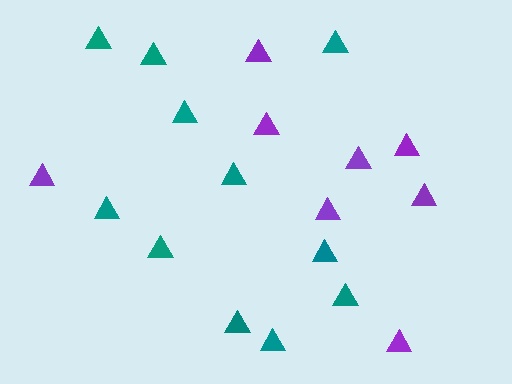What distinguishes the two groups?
There are 2 groups: one group of purple triangles (8) and one group of teal triangles (11).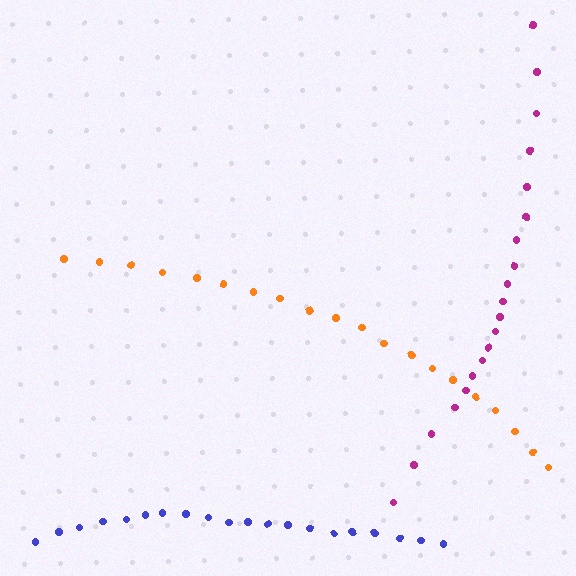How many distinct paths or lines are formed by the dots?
There are 3 distinct paths.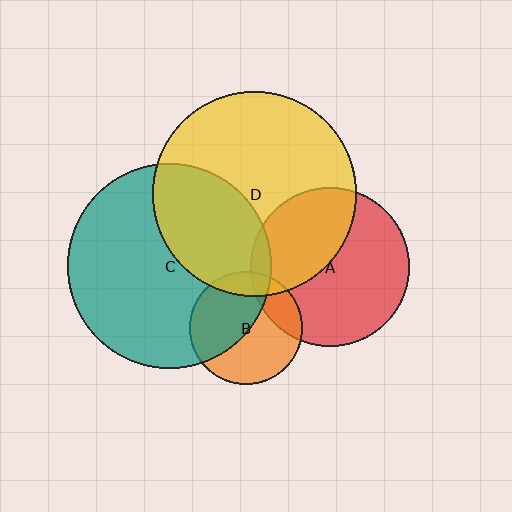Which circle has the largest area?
Circle C (teal).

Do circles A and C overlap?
Yes.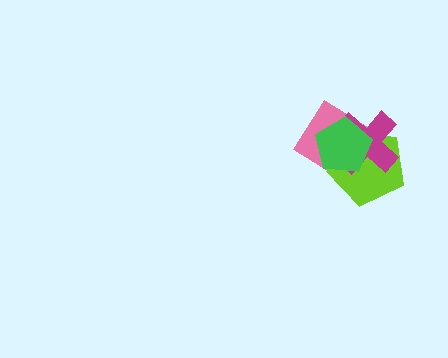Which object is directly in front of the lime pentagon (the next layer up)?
The magenta cross is directly in front of the lime pentagon.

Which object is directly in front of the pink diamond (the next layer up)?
The lime pentagon is directly in front of the pink diamond.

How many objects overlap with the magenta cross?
3 objects overlap with the magenta cross.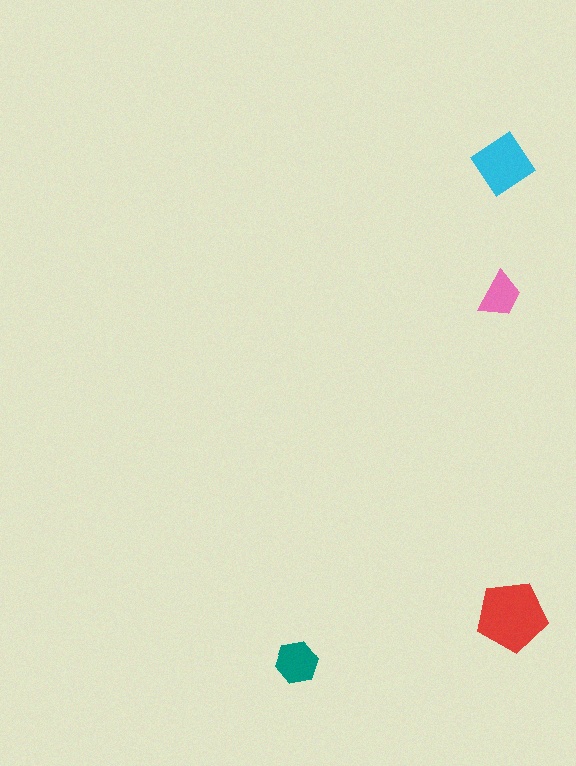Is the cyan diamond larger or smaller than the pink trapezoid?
Larger.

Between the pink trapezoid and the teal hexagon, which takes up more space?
The teal hexagon.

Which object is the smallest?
The pink trapezoid.